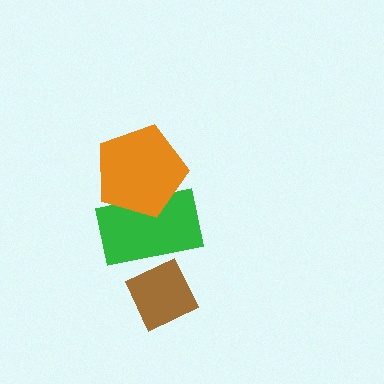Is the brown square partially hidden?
Yes, it is partially covered by another shape.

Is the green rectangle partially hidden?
Yes, it is partially covered by another shape.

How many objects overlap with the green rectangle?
2 objects overlap with the green rectangle.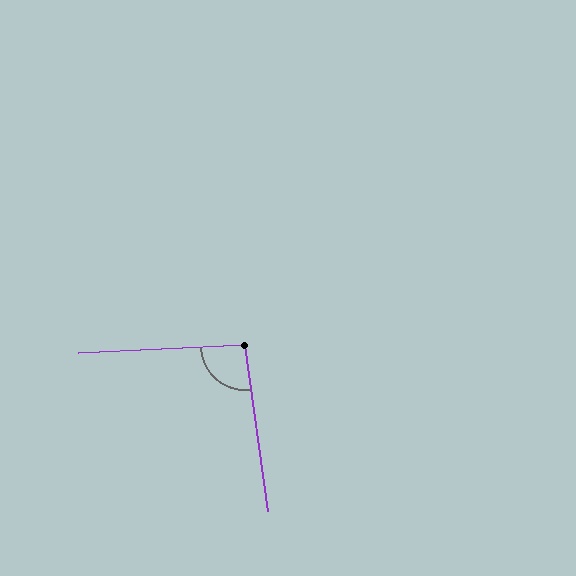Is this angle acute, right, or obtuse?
It is obtuse.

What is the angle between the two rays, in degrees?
Approximately 95 degrees.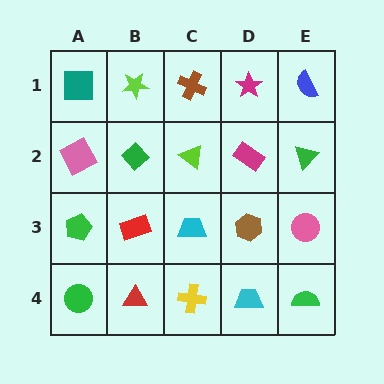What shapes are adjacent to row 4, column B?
A red rectangle (row 3, column B), a green circle (row 4, column A), a yellow cross (row 4, column C).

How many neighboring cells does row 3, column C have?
4.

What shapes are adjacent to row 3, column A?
A pink square (row 2, column A), a green circle (row 4, column A), a red rectangle (row 3, column B).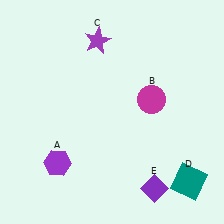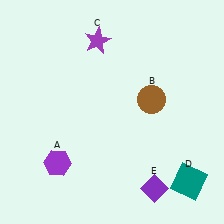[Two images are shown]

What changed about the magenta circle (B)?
In Image 1, B is magenta. In Image 2, it changed to brown.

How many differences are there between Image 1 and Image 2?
There is 1 difference between the two images.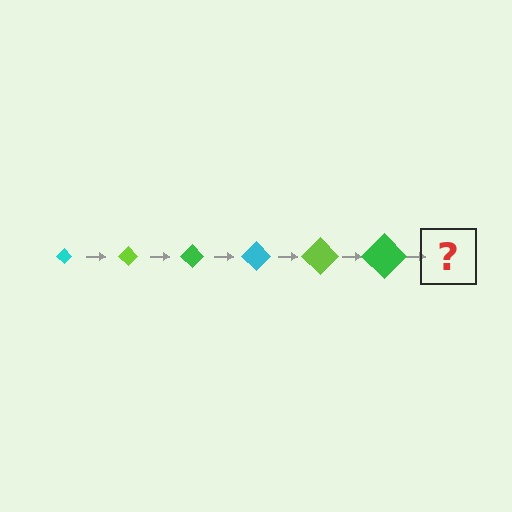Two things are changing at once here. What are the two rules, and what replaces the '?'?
The two rules are that the diamond grows larger each step and the color cycles through cyan, lime, and green. The '?' should be a cyan diamond, larger than the previous one.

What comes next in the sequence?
The next element should be a cyan diamond, larger than the previous one.